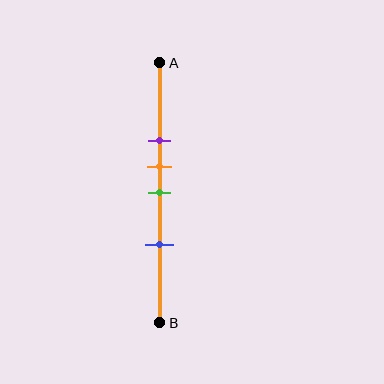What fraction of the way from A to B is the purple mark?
The purple mark is approximately 30% (0.3) of the way from A to B.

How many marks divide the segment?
There are 4 marks dividing the segment.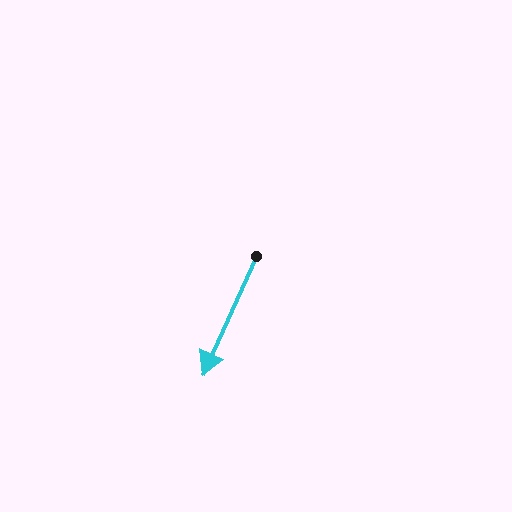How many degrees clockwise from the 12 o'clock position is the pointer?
Approximately 204 degrees.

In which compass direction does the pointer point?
Southwest.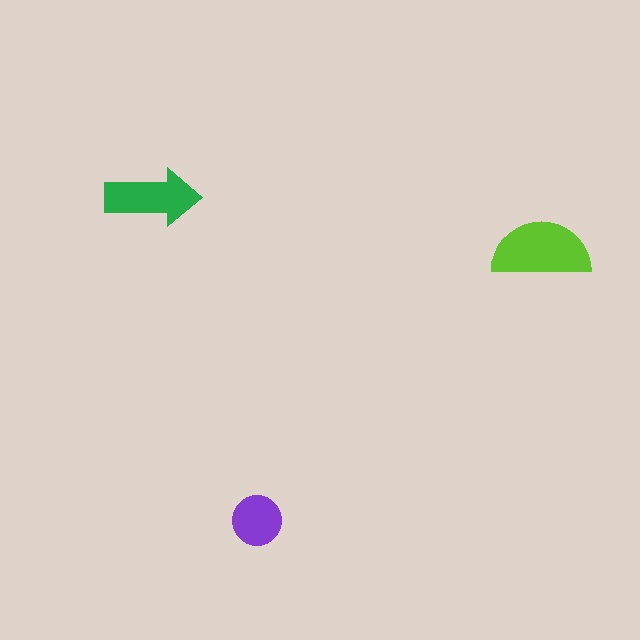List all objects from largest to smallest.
The lime semicircle, the green arrow, the purple circle.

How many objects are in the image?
There are 3 objects in the image.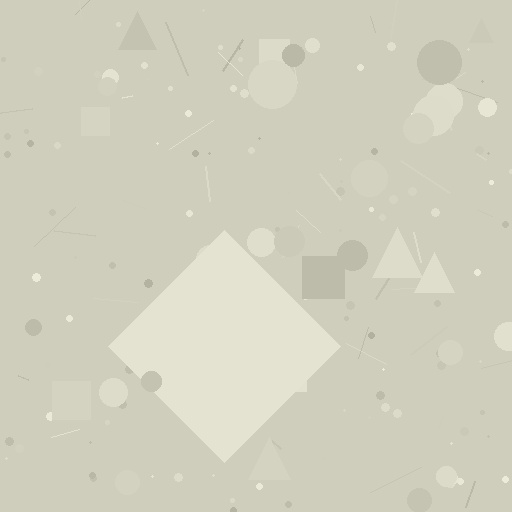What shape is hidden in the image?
A diamond is hidden in the image.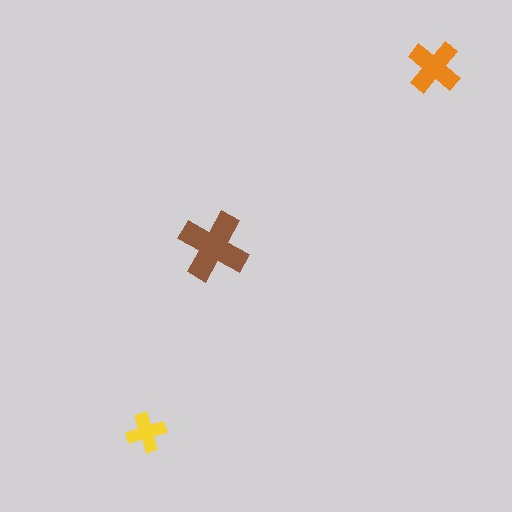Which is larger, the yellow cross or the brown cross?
The brown one.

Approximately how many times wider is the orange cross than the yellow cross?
About 1.5 times wider.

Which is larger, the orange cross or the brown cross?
The brown one.